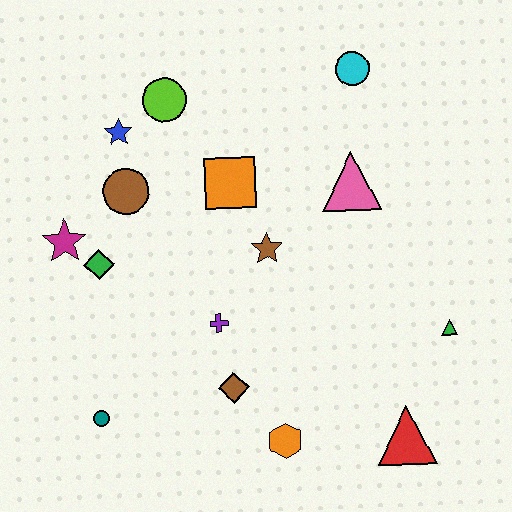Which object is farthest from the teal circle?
The cyan circle is farthest from the teal circle.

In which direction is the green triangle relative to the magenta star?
The green triangle is to the right of the magenta star.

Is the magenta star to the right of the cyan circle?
No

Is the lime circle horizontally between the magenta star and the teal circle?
No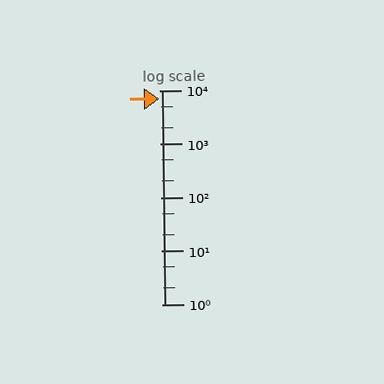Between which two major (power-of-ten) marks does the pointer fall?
The pointer is between 1000 and 10000.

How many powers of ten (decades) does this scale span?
The scale spans 4 decades, from 1 to 10000.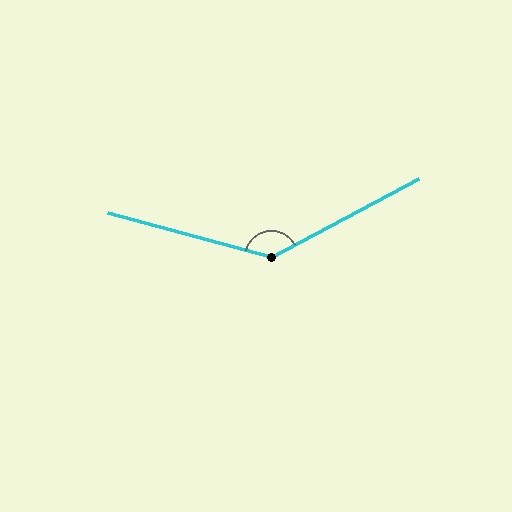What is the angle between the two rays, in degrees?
Approximately 137 degrees.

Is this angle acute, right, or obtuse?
It is obtuse.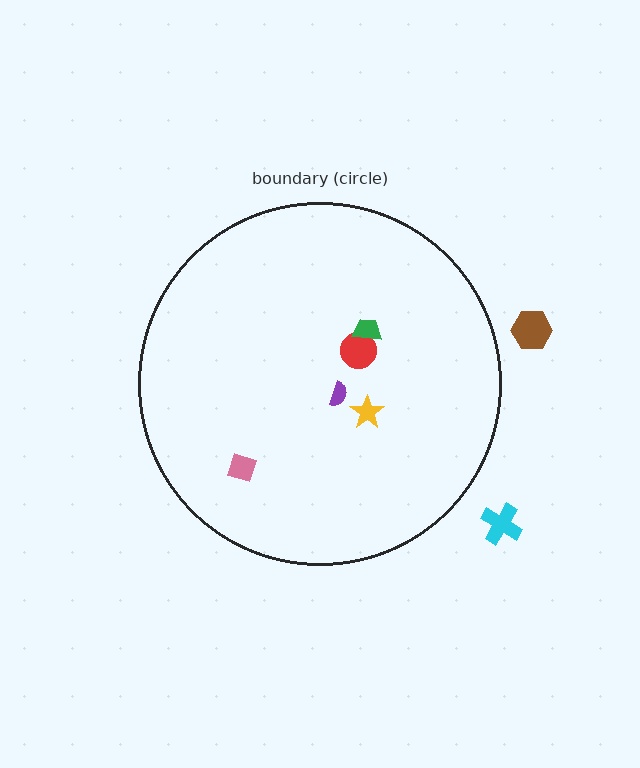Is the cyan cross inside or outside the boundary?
Outside.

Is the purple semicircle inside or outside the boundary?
Inside.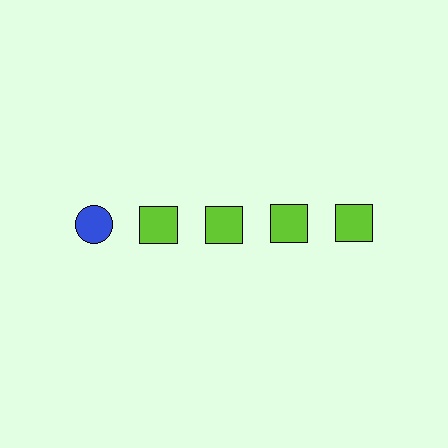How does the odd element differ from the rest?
It differs in both color (blue instead of lime) and shape (circle instead of square).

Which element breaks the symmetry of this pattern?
The blue circle in the top row, leftmost column breaks the symmetry. All other shapes are lime squares.